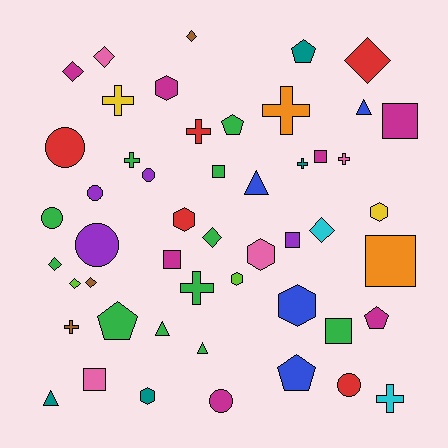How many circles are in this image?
There are 7 circles.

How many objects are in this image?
There are 50 objects.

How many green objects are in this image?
There are 11 green objects.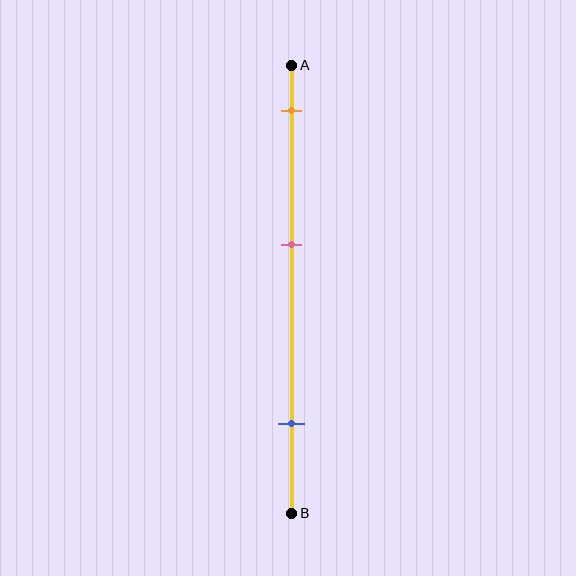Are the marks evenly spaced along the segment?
Yes, the marks are approximately evenly spaced.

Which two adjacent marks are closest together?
The orange and pink marks are the closest adjacent pair.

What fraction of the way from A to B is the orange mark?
The orange mark is approximately 10% (0.1) of the way from A to B.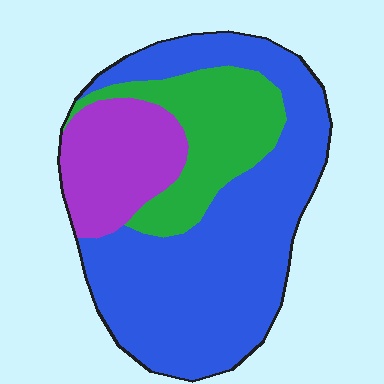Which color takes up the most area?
Blue, at roughly 60%.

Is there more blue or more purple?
Blue.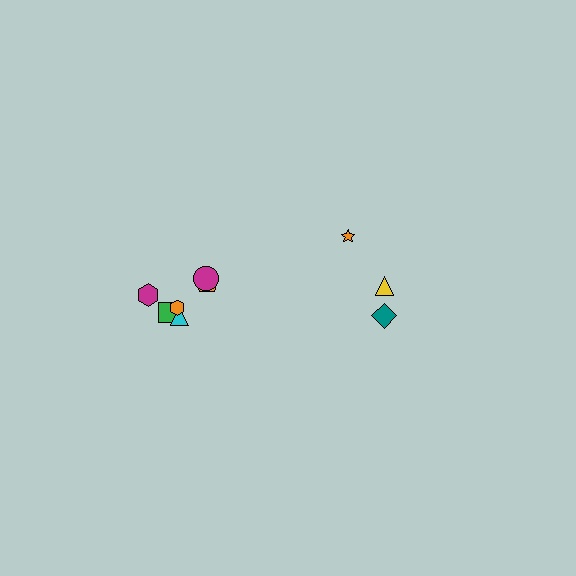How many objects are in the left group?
There are 6 objects.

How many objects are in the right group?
There are 3 objects.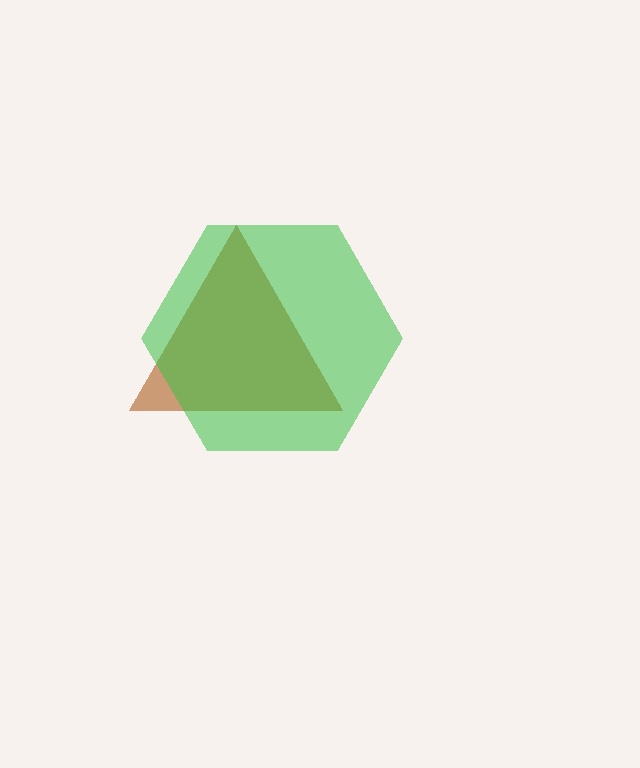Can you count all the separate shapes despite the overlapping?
Yes, there are 2 separate shapes.